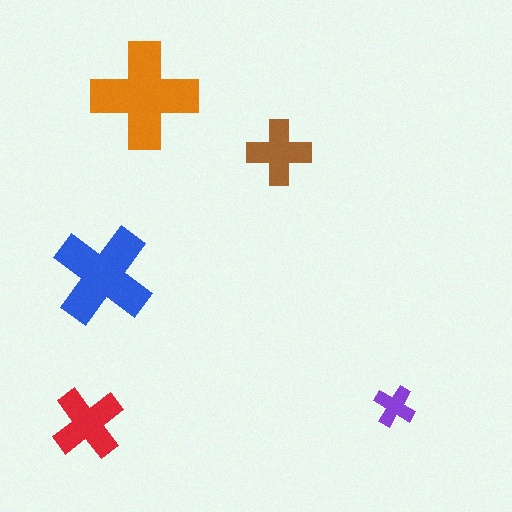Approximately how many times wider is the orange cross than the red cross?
About 1.5 times wider.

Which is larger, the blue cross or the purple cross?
The blue one.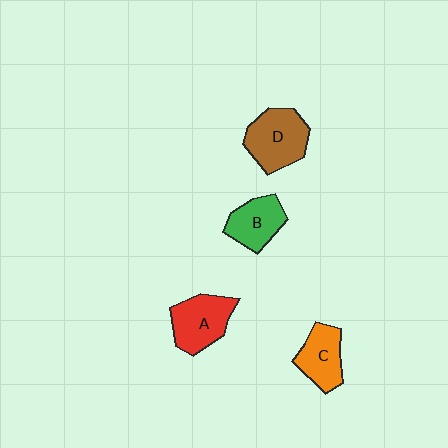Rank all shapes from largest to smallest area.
From largest to smallest: D (brown), A (red), C (orange), B (green).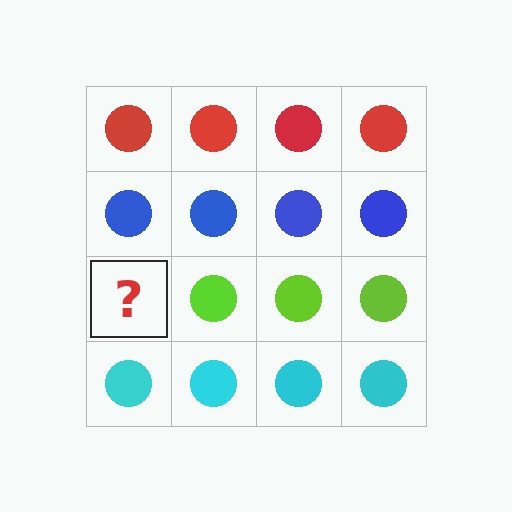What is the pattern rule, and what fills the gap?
The rule is that each row has a consistent color. The gap should be filled with a lime circle.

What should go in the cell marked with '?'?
The missing cell should contain a lime circle.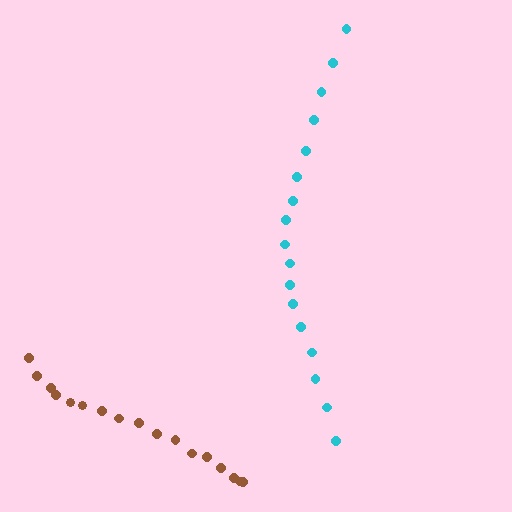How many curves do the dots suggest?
There are 2 distinct paths.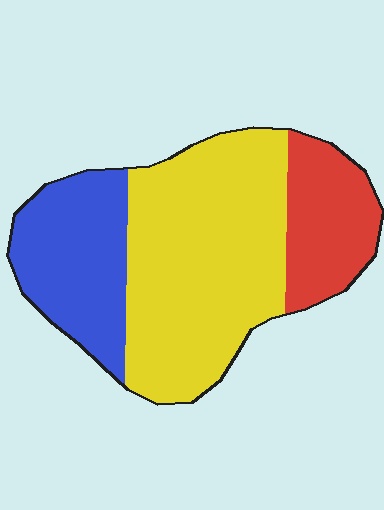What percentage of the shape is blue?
Blue covers roughly 25% of the shape.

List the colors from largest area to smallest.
From largest to smallest: yellow, blue, red.